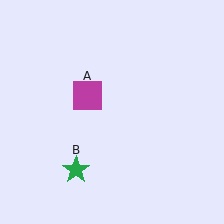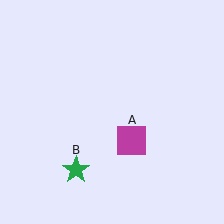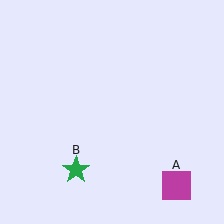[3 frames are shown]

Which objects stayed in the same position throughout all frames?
Green star (object B) remained stationary.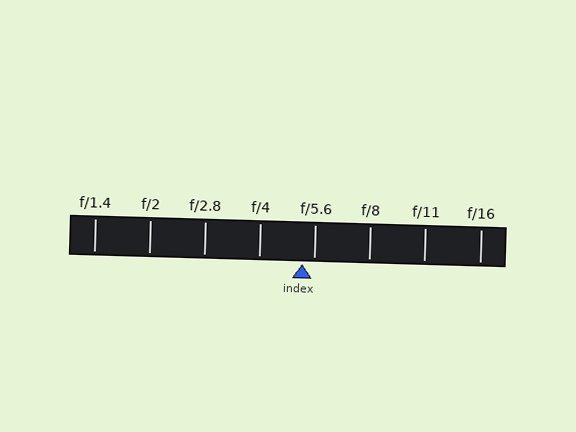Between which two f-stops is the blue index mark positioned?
The index mark is between f/4 and f/5.6.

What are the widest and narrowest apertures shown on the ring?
The widest aperture shown is f/1.4 and the narrowest is f/16.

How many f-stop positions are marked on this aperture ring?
There are 8 f-stop positions marked.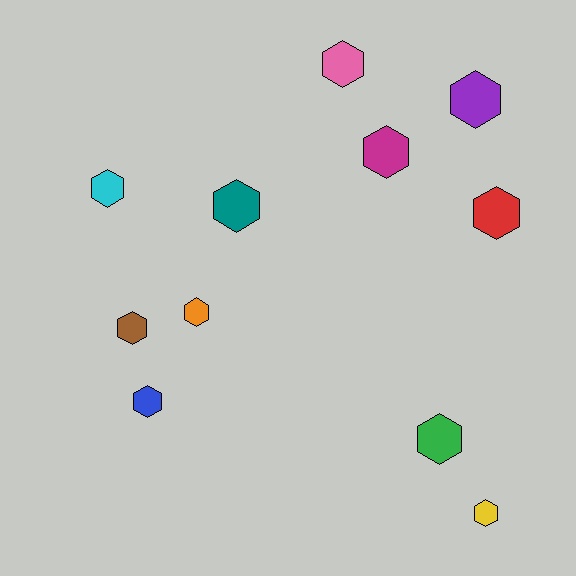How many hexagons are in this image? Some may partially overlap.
There are 11 hexagons.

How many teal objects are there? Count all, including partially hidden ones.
There is 1 teal object.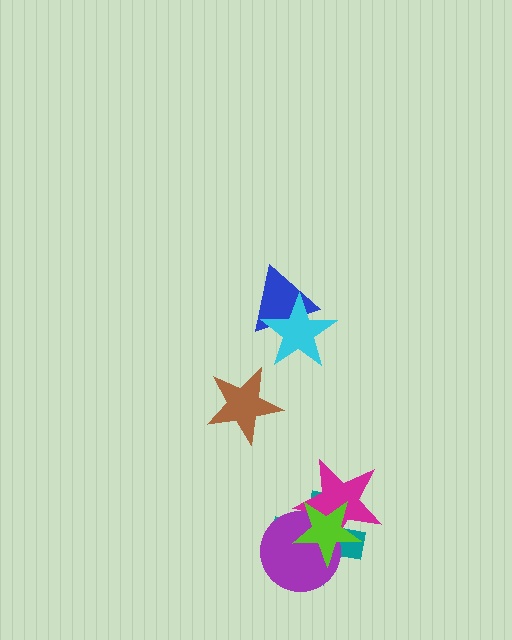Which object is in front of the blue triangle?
The cyan star is in front of the blue triangle.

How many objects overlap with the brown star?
0 objects overlap with the brown star.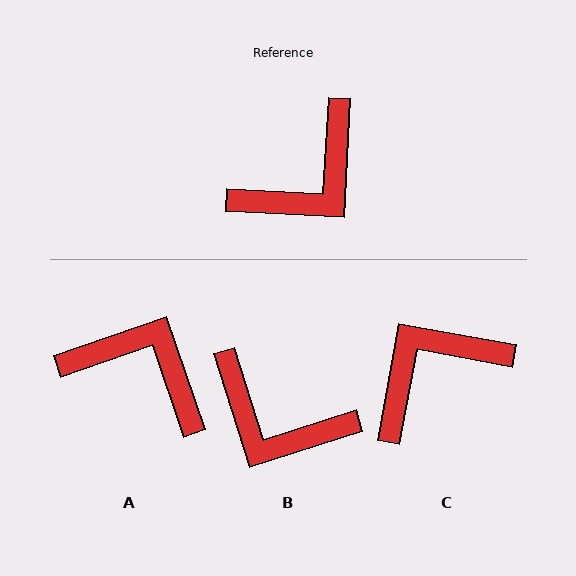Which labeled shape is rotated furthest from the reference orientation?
C, about 173 degrees away.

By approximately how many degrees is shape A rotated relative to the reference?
Approximately 112 degrees counter-clockwise.